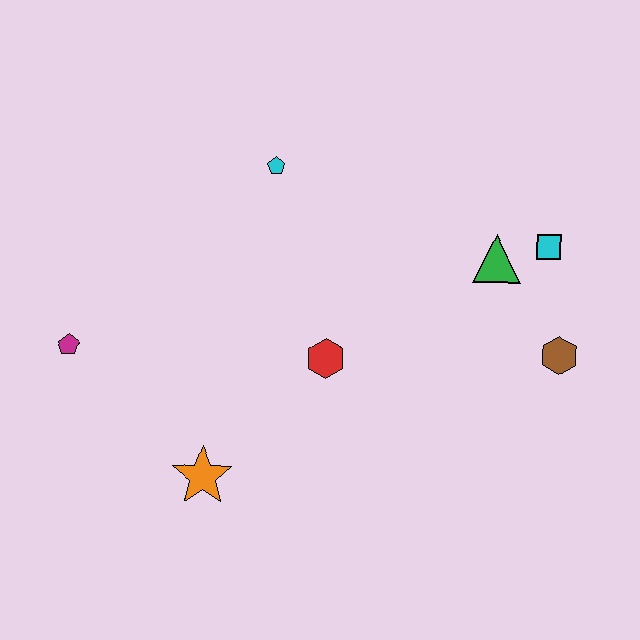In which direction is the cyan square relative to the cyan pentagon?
The cyan square is to the right of the cyan pentagon.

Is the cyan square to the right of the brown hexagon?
No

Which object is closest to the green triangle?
The cyan square is closest to the green triangle.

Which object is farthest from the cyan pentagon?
The brown hexagon is farthest from the cyan pentagon.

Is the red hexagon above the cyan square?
No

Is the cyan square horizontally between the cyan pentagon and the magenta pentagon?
No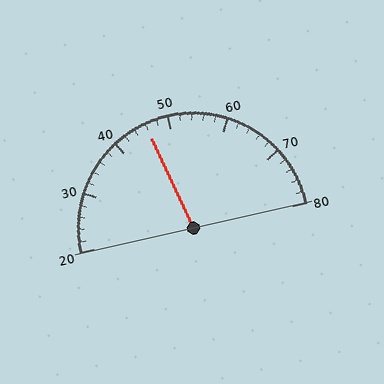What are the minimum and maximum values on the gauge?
The gauge ranges from 20 to 80.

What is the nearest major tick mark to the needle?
The nearest major tick mark is 50.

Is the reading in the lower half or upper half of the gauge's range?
The reading is in the lower half of the range (20 to 80).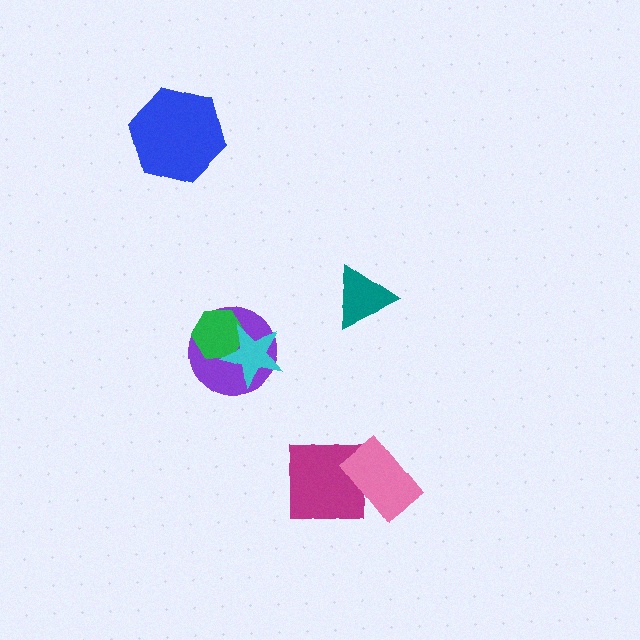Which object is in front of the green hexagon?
The cyan star is in front of the green hexagon.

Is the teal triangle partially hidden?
No, no other shape covers it.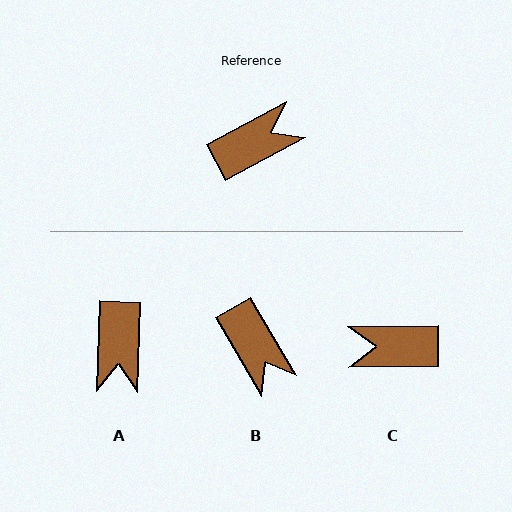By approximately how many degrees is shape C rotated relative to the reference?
Approximately 152 degrees counter-clockwise.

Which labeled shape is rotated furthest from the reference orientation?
C, about 152 degrees away.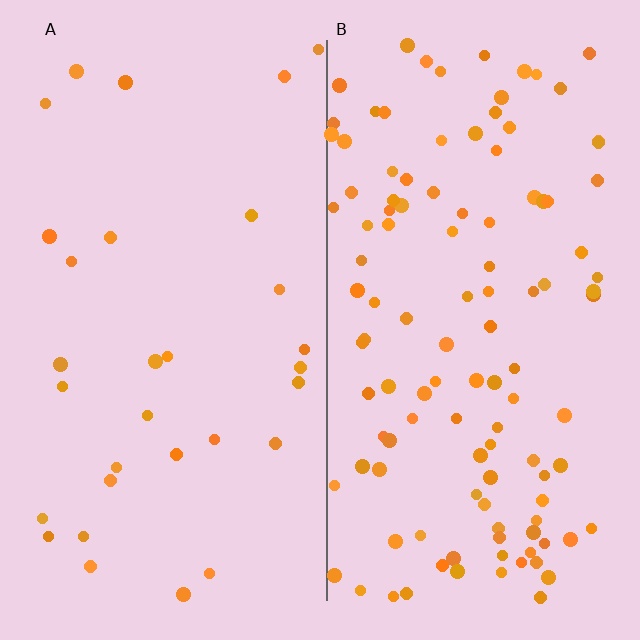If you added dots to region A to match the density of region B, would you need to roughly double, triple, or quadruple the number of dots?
Approximately quadruple.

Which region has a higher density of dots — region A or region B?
B (the right).